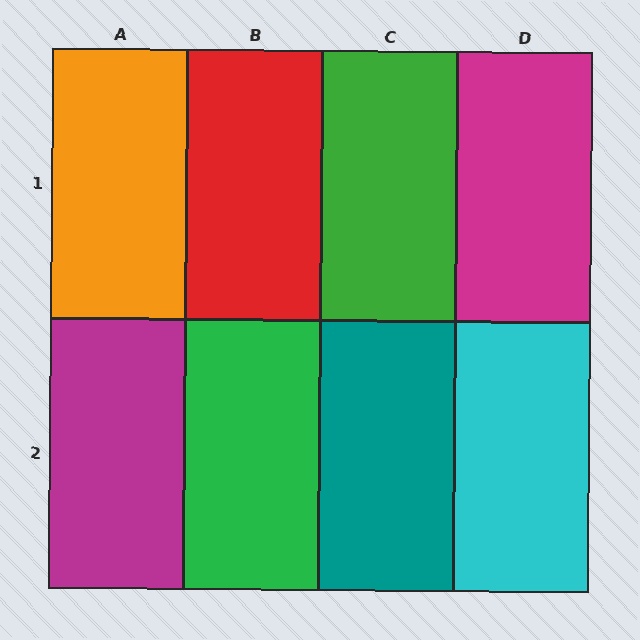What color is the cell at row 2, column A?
Magenta.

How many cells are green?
2 cells are green.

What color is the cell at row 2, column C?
Teal.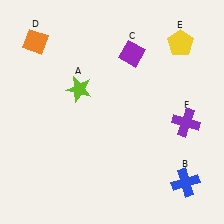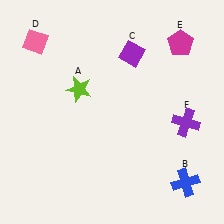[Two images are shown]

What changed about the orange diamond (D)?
In Image 1, D is orange. In Image 2, it changed to pink.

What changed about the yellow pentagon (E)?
In Image 1, E is yellow. In Image 2, it changed to magenta.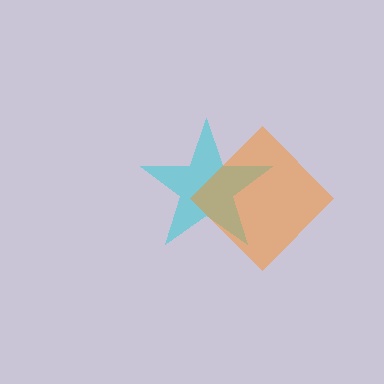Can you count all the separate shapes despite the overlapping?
Yes, there are 2 separate shapes.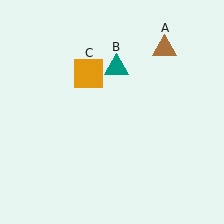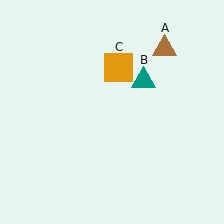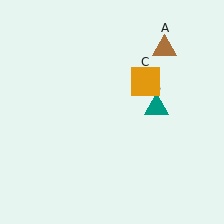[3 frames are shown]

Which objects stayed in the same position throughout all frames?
Brown triangle (object A) remained stationary.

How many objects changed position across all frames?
2 objects changed position: teal triangle (object B), orange square (object C).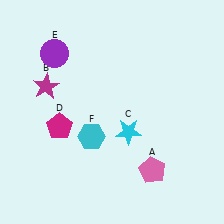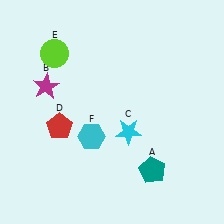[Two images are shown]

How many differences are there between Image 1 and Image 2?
There are 3 differences between the two images.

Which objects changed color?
A changed from pink to teal. D changed from magenta to red. E changed from purple to lime.